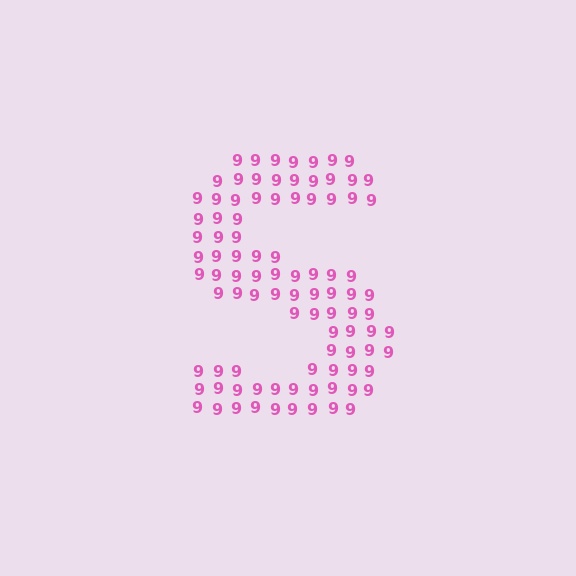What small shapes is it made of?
It is made of small digit 9's.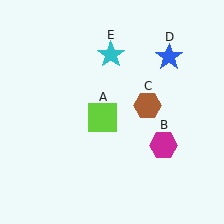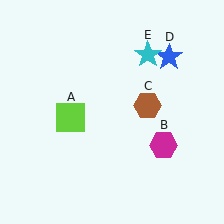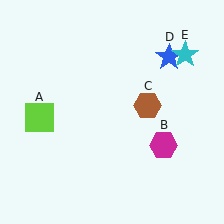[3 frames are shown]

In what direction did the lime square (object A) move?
The lime square (object A) moved left.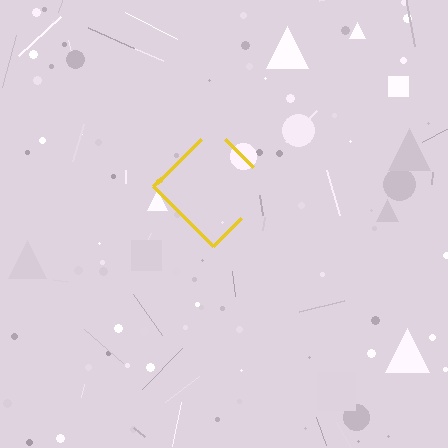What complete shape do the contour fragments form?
The contour fragments form a diamond.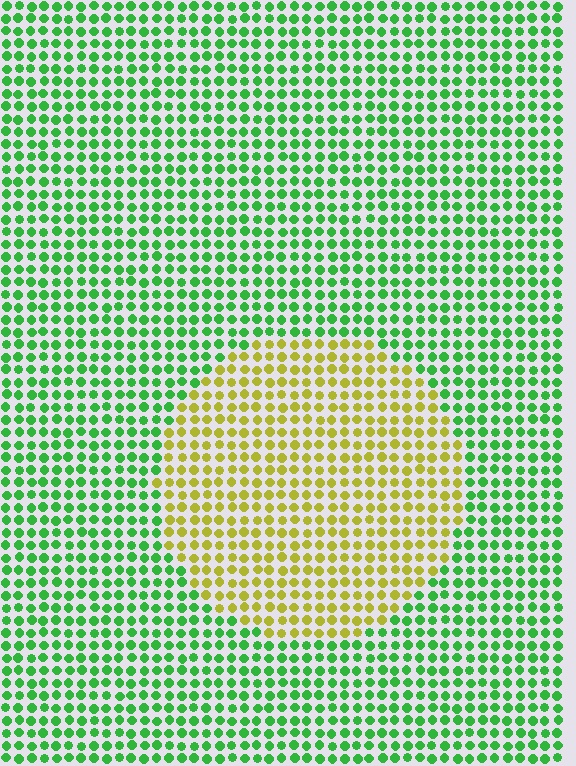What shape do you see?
I see a circle.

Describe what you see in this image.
The image is filled with small green elements in a uniform arrangement. A circle-shaped region is visible where the elements are tinted to a slightly different hue, forming a subtle color boundary.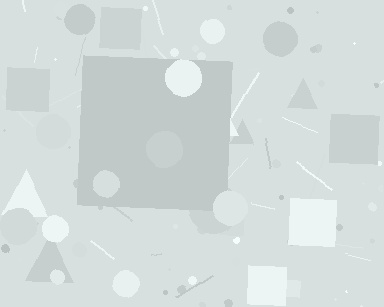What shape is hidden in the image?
A square is hidden in the image.